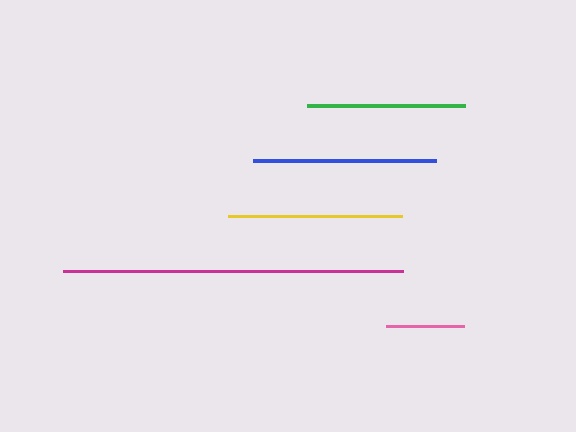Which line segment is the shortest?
The pink line is the shortest at approximately 78 pixels.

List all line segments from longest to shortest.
From longest to shortest: magenta, blue, yellow, green, pink.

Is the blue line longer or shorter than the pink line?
The blue line is longer than the pink line.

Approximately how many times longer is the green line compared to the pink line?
The green line is approximately 2.0 times the length of the pink line.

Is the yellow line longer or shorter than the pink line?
The yellow line is longer than the pink line.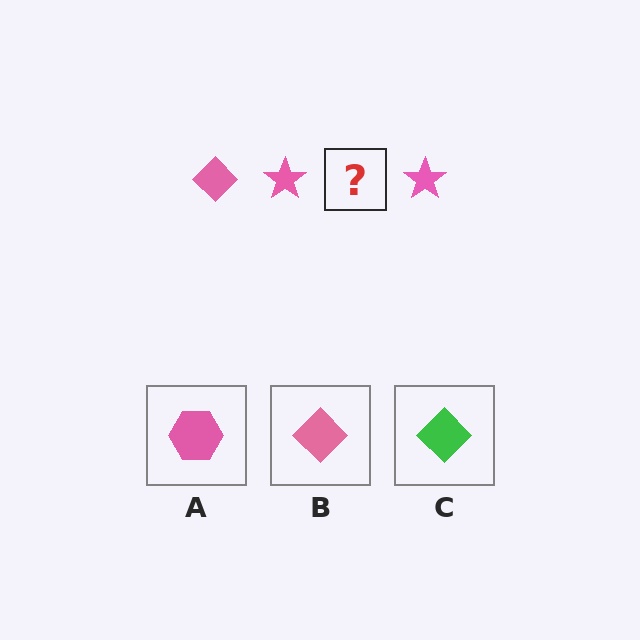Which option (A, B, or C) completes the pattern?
B.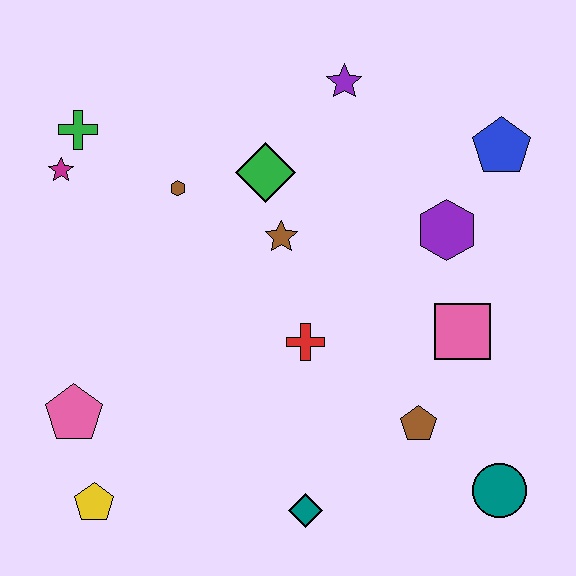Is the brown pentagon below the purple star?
Yes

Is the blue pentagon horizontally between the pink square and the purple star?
No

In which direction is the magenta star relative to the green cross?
The magenta star is below the green cross.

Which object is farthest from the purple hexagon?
The yellow pentagon is farthest from the purple hexagon.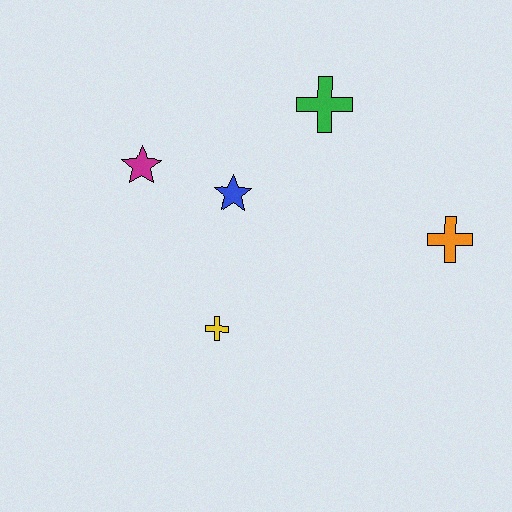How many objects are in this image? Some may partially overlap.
There are 5 objects.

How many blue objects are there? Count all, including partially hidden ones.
There is 1 blue object.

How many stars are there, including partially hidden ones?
There are 2 stars.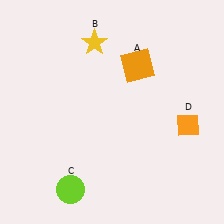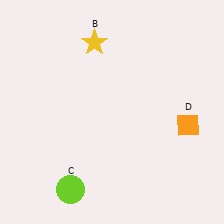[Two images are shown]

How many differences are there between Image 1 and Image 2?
There is 1 difference between the two images.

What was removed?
The orange square (A) was removed in Image 2.